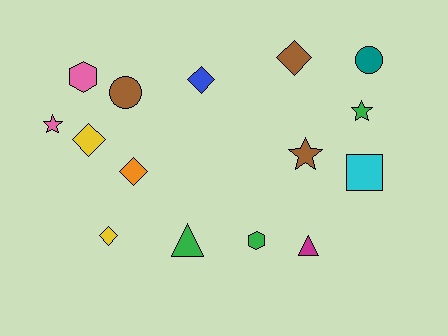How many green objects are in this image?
There are 3 green objects.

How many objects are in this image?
There are 15 objects.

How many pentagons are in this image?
There are no pentagons.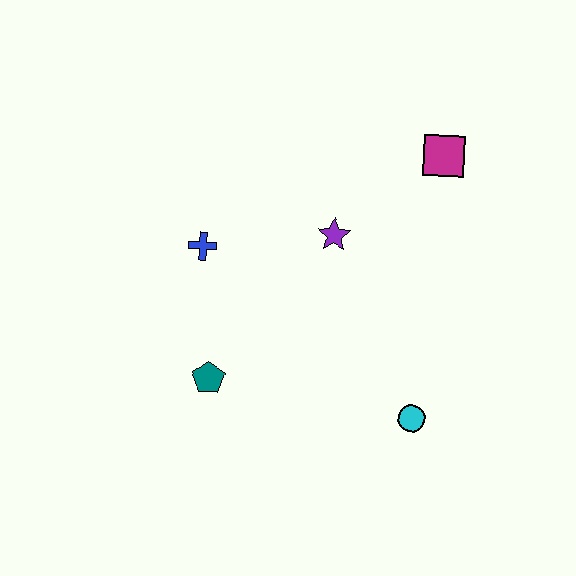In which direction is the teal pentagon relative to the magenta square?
The teal pentagon is below the magenta square.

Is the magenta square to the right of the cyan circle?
Yes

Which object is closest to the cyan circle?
The purple star is closest to the cyan circle.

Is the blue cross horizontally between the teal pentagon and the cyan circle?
No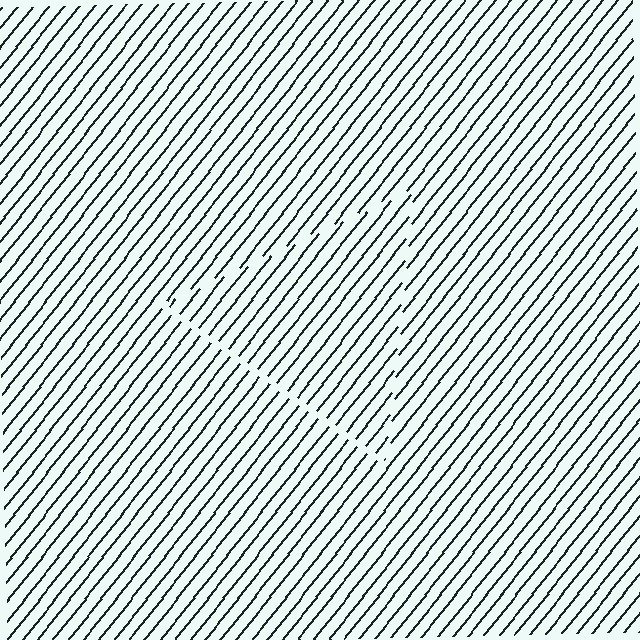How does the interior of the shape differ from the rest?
The interior of the shape contains the same grating, shifted by half a period — the contour is defined by the phase discontinuity where line-ends from the inner and outer gratings abut.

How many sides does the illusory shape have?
3 sides — the line-ends trace a triangle.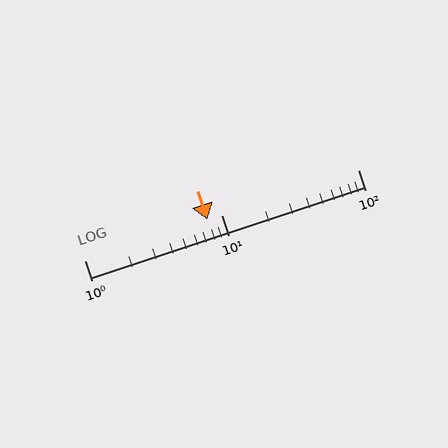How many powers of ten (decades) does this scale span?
The scale spans 2 decades, from 1 to 100.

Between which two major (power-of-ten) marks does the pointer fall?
The pointer is between 1 and 10.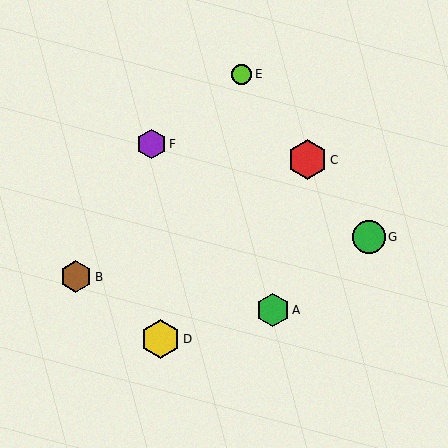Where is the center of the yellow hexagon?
The center of the yellow hexagon is at (160, 339).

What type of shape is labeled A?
Shape A is a green hexagon.